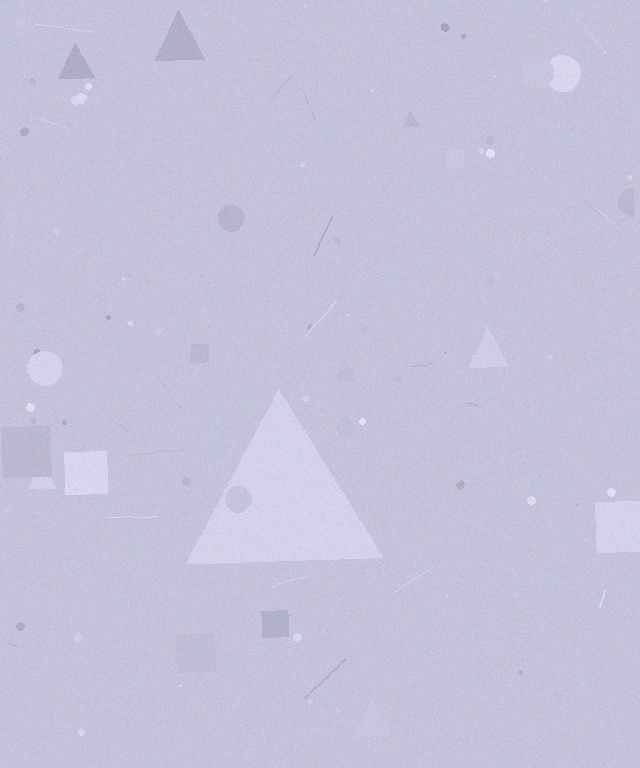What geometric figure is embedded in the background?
A triangle is embedded in the background.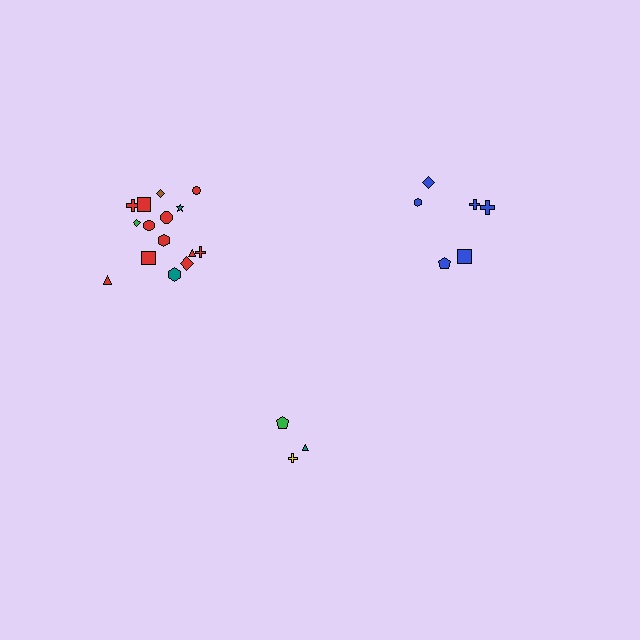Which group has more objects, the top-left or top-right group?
The top-left group.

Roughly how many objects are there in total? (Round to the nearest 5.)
Roughly 25 objects in total.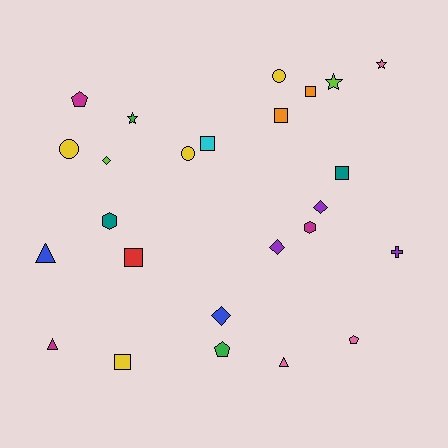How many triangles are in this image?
There are 3 triangles.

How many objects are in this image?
There are 25 objects.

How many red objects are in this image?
There is 1 red object.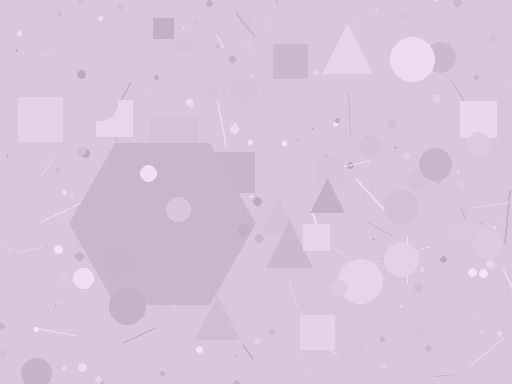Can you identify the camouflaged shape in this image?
The camouflaged shape is a hexagon.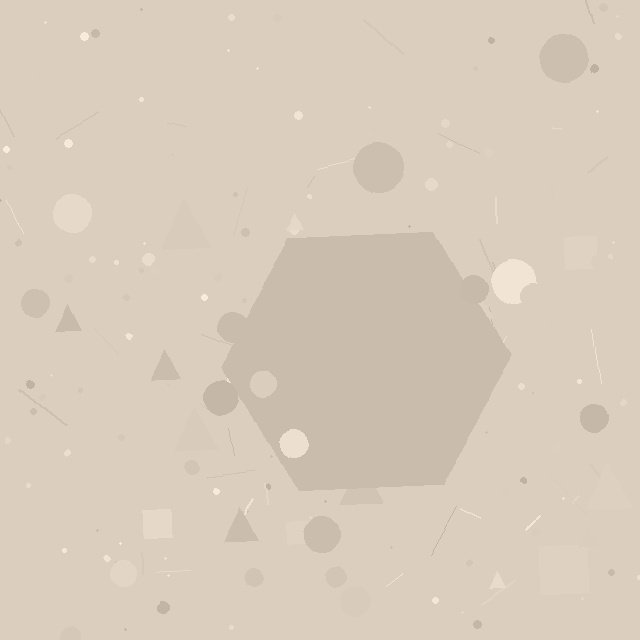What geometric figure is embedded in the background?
A hexagon is embedded in the background.